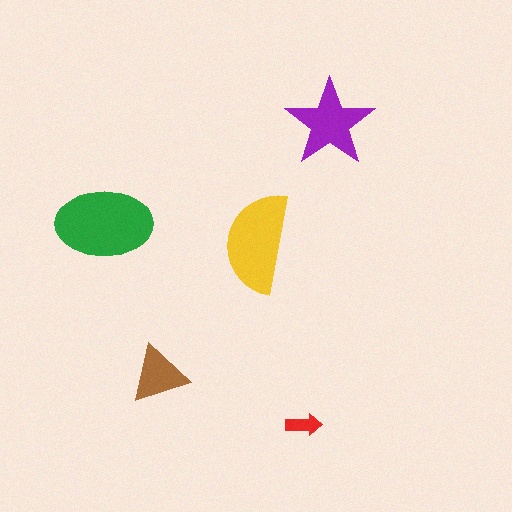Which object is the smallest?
The red arrow.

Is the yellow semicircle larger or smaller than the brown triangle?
Larger.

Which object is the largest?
The green ellipse.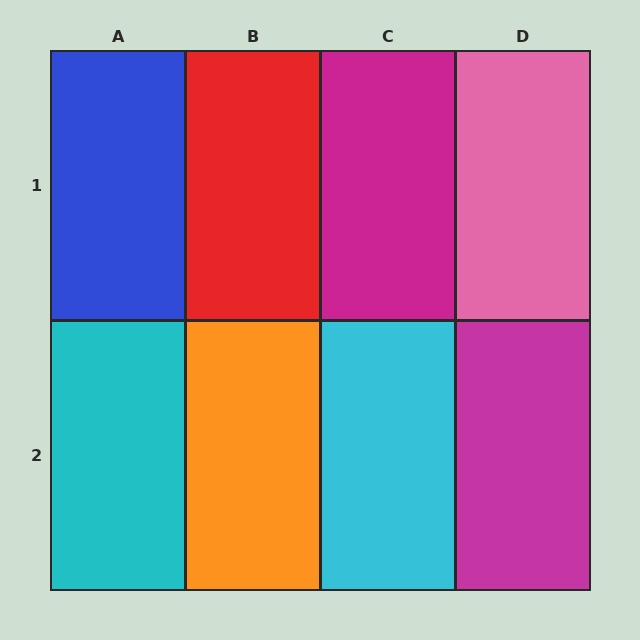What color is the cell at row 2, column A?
Cyan.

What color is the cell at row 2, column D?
Magenta.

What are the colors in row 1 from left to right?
Blue, red, magenta, pink.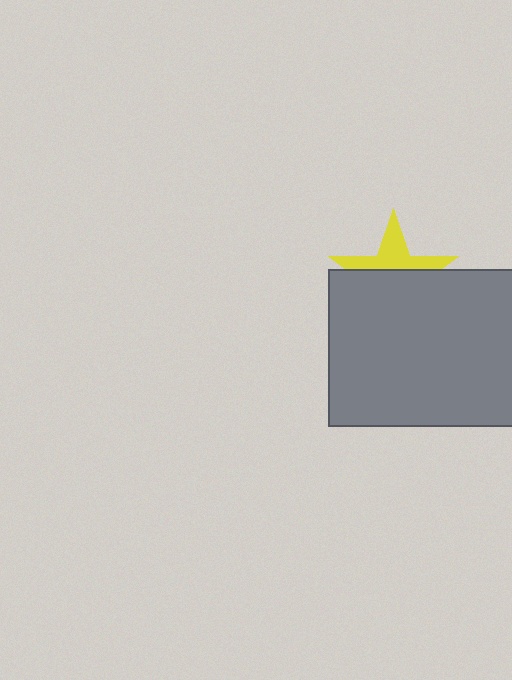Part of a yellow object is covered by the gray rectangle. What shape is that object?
It is a star.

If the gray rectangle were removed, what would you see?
You would see the complete yellow star.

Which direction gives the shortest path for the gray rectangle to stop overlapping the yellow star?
Moving down gives the shortest separation.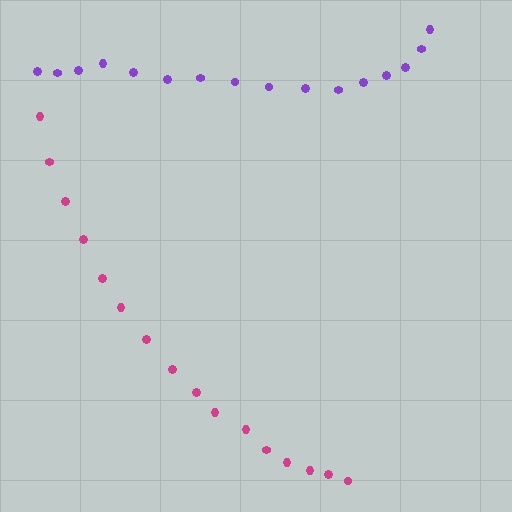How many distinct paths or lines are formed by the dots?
There are 2 distinct paths.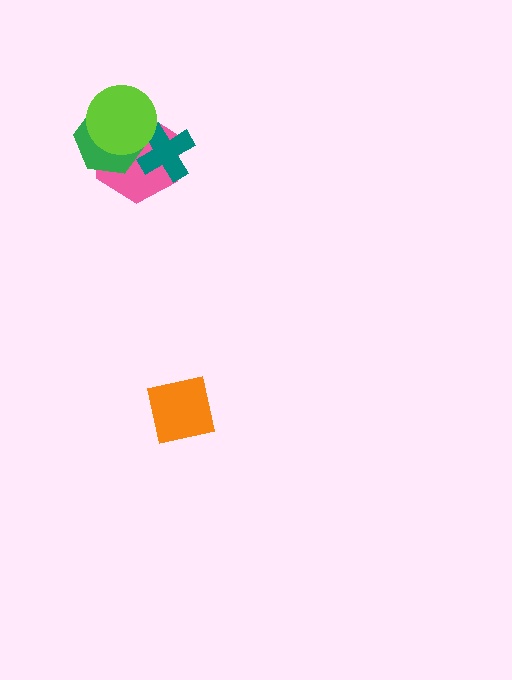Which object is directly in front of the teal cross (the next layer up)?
The green hexagon is directly in front of the teal cross.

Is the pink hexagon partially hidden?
Yes, it is partially covered by another shape.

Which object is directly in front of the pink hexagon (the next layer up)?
The teal cross is directly in front of the pink hexagon.